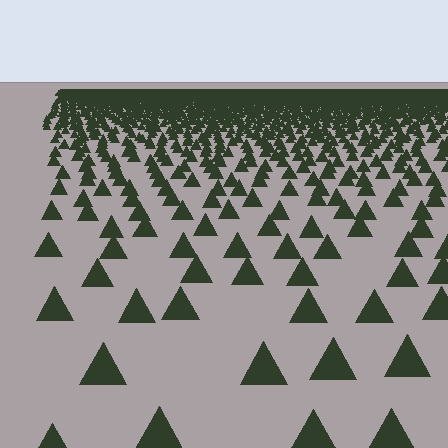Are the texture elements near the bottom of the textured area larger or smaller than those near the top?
Larger. Near the bottom, elements are closer to the viewer and appear at a bigger on-screen size.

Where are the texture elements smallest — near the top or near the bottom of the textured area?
Near the top.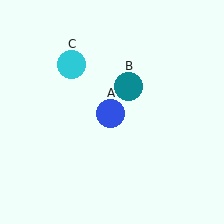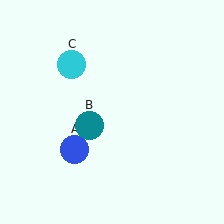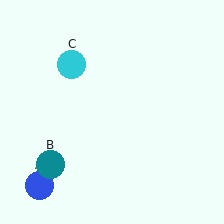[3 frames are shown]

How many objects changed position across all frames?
2 objects changed position: blue circle (object A), teal circle (object B).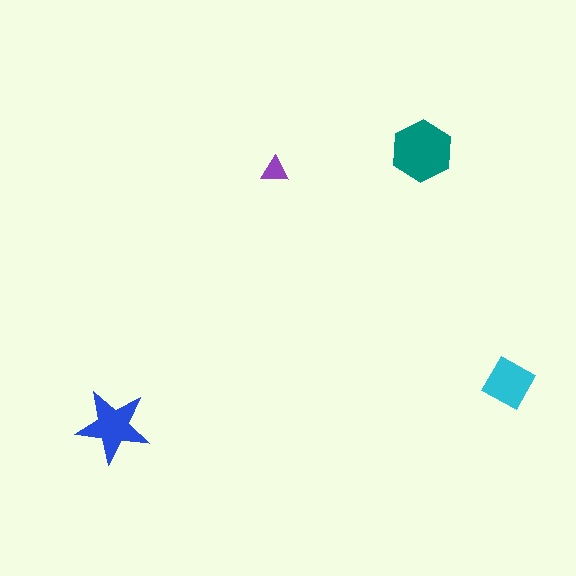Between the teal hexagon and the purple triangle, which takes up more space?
The teal hexagon.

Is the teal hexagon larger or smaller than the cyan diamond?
Larger.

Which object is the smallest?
The purple triangle.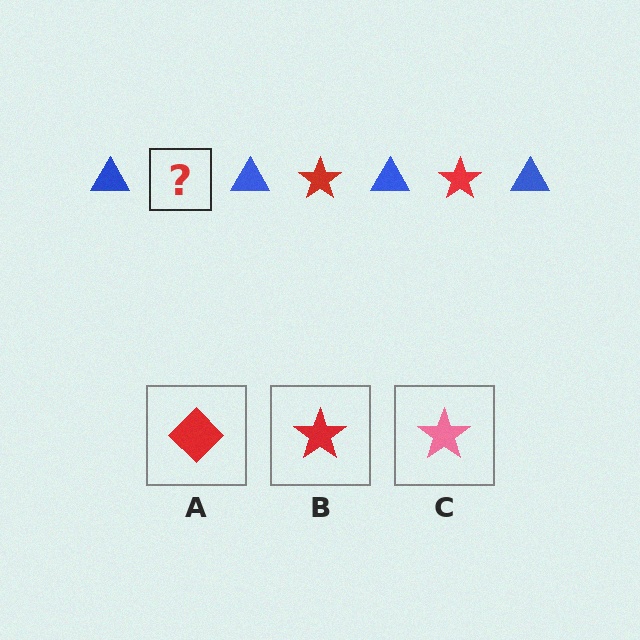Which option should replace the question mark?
Option B.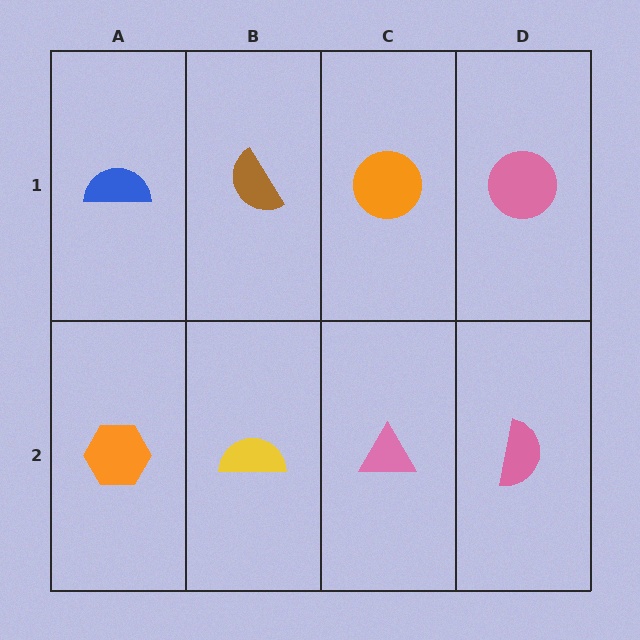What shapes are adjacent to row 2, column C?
An orange circle (row 1, column C), a yellow semicircle (row 2, column B), a pink semicircle (row 2, column D).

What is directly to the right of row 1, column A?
A brown semicircle.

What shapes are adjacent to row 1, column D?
A pink semicircle (row 2, column D), an orange circle (row 1, column C).